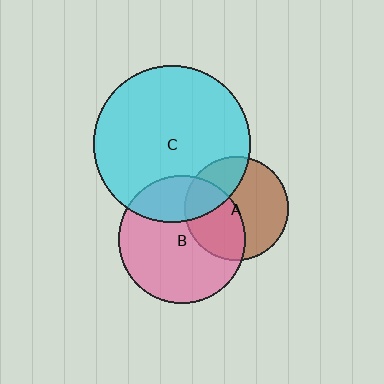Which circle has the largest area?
Circle C (cyan).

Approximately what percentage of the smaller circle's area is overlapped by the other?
Approximately 45%.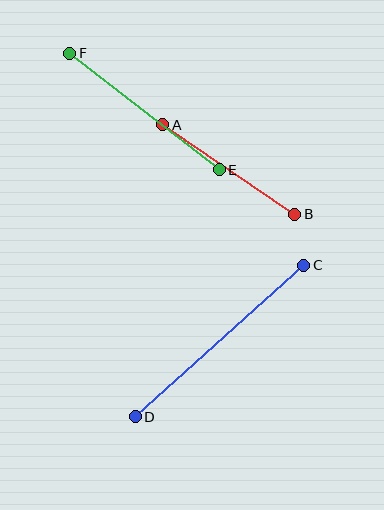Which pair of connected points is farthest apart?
Points C and D are farthest apart.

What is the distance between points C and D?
The distance is approximately 227 pixels.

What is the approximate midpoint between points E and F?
The midpoint is at approximately (145, 112) pixels.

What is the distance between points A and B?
The distance is approximately 160 pixels.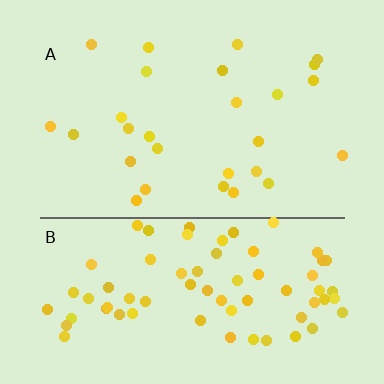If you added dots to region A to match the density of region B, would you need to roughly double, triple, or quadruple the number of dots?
Approximately triple.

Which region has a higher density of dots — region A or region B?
B (the bottom).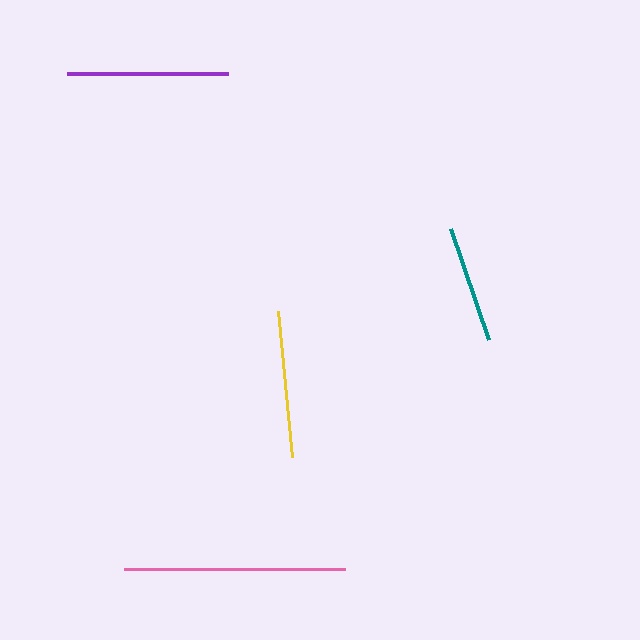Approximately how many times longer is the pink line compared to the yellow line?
The pink line is approximately 1.5 times the length of the yellow line.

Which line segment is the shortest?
The teal line is the shortest at approximately 117 pixels.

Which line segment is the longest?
The pink line is the longest at approximately 221 pixels.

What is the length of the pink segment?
The pink segment is approximately 221 pixels long.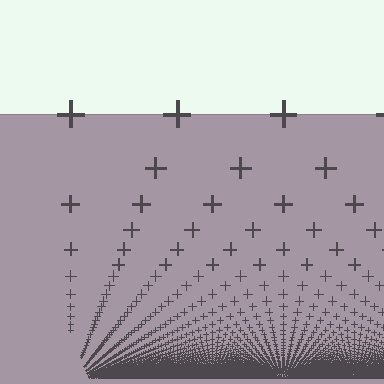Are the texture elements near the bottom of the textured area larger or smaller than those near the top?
Smaller. The gradient is inverted — elements near the bottom are smaller and denser.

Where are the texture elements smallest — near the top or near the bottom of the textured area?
Near the bottom.